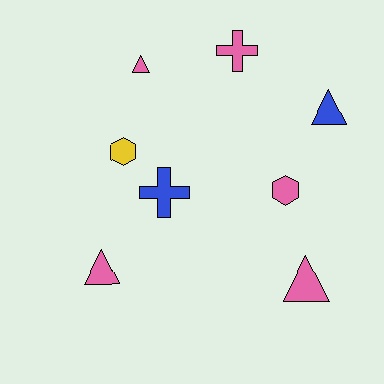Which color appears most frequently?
Pink, with 5 objects.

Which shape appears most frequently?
Triangle, with 4 objects.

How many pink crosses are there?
There is 1 pink cross.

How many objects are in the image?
There are 8 objects.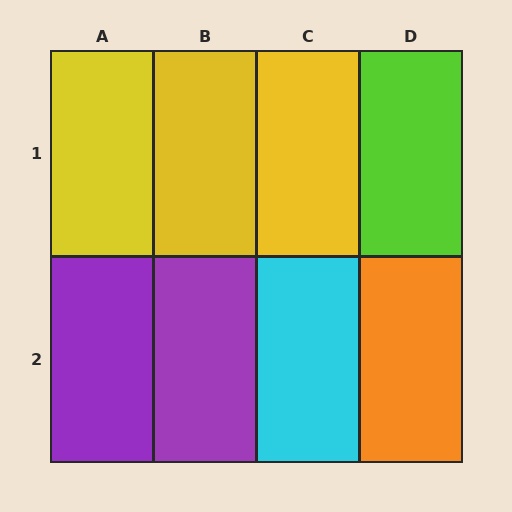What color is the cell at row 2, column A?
Purple.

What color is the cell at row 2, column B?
Purple.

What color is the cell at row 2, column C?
Cyan.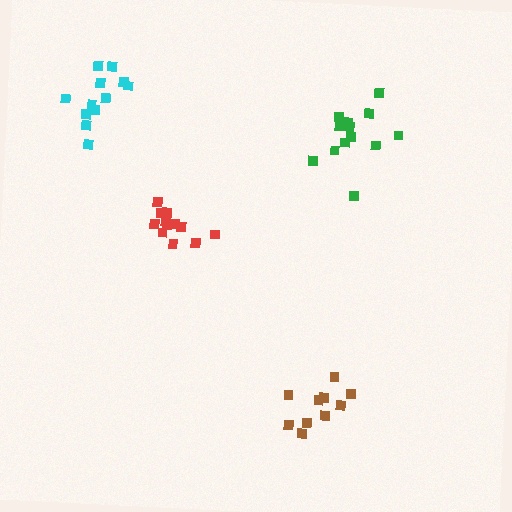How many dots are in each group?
Group 1: 13 dots, Group 2: 12 dots, Group 3: 10 dots, Group 4: 12 dots (47 total).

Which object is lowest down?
The brown cluster is bottommost.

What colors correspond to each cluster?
The clusters are colored: green, cyan, brown, red.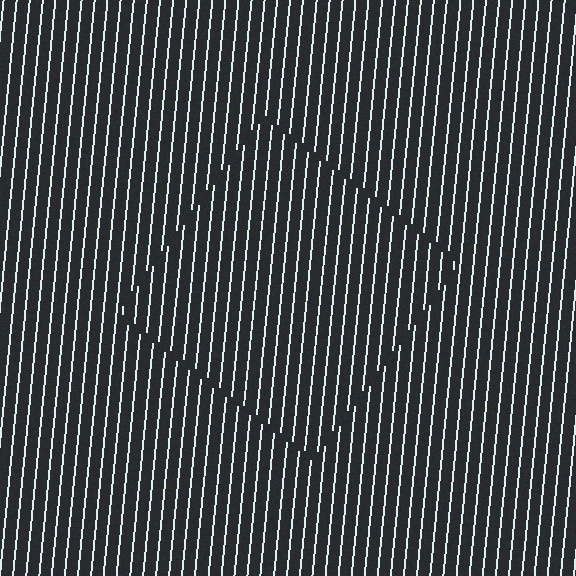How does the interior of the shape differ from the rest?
The interior of the shape contains the same grating, shifted by half a period — the contour is defined by the phase discontinuity where line-ends from the inner and outer gratings abut.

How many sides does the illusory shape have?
4 sides — the line-ends trace a square.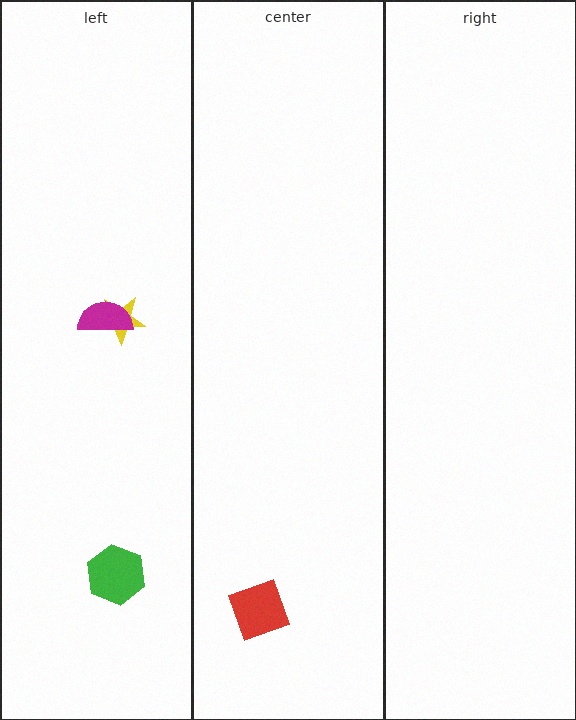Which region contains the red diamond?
The center region.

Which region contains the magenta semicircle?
The left region.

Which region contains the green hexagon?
The left region.